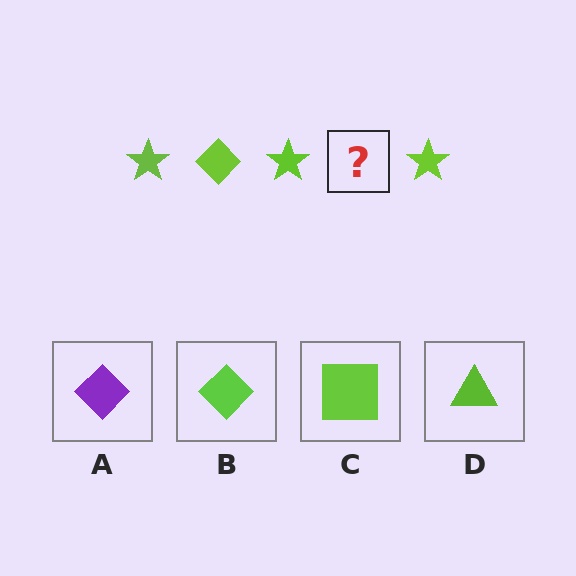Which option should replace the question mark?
Option B.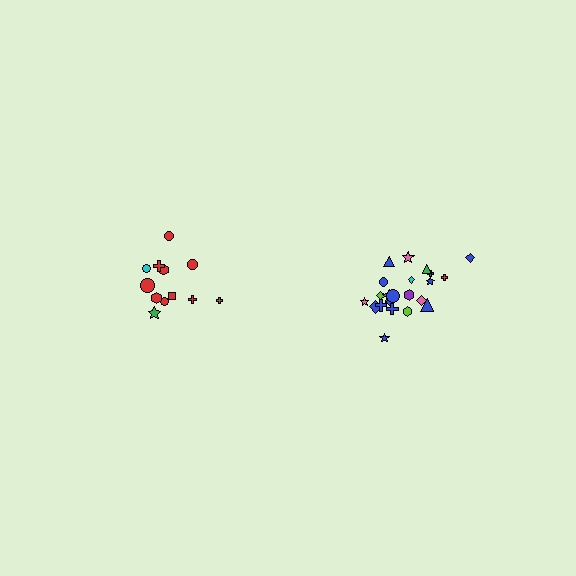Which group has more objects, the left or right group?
The right group.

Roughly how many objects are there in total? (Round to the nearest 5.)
Roughly 35 objects in total.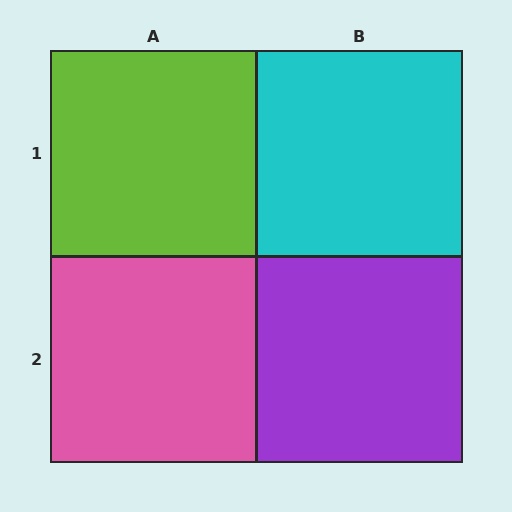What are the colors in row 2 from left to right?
Pink, purple.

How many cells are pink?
1 cell is pink.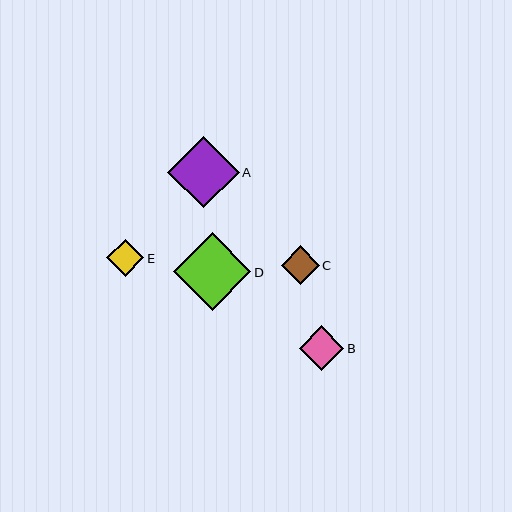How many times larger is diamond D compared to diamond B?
Diamond D is approximately 1.7 times the size of diamond B.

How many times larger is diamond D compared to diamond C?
Diamond D is approximately 2.0 times the size of diamond C.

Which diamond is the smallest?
Diamond E is the smallest with a size of approximately 37 pixels.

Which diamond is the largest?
Diamond D is the largest with a size of approximately 77 pixels.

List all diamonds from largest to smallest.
From largest to smallest: D, A, B, C, E.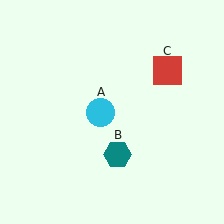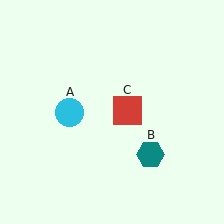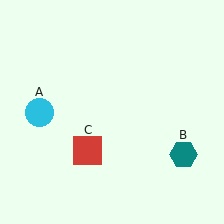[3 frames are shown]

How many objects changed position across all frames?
3 objects changed position: cyan circle (object A), teal hexagon (object B), red square (object C).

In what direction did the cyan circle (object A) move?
The cyan circle (object A) moved left.